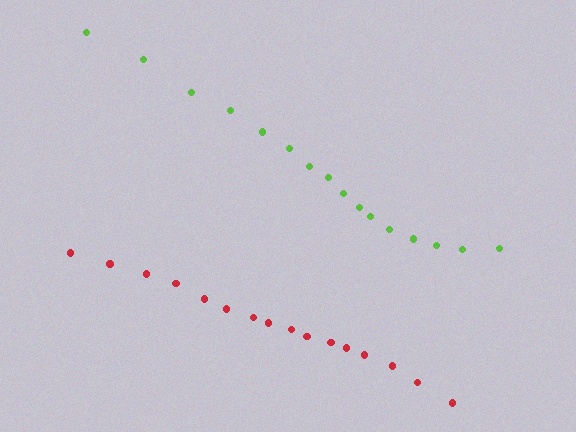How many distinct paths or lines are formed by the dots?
There are 2 distinct paths.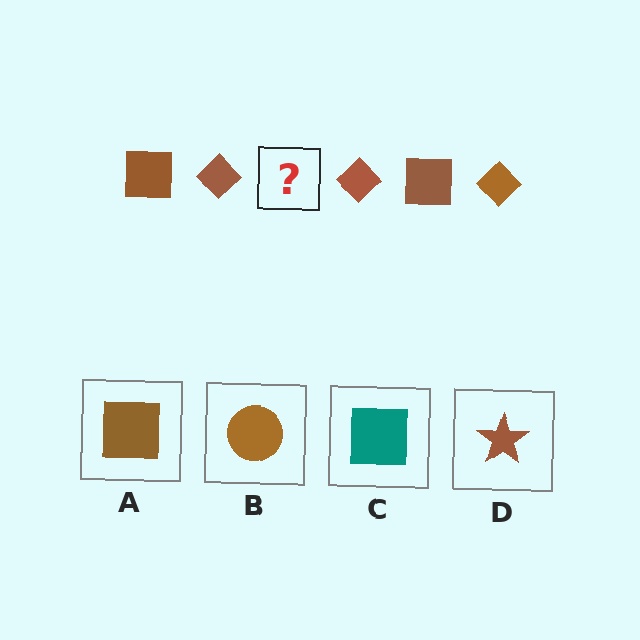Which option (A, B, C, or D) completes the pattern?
A.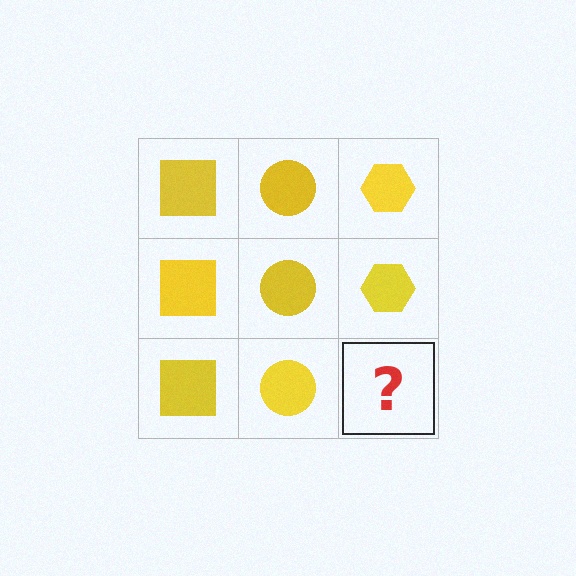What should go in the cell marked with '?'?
The missing cell should contain a yellow hexagon.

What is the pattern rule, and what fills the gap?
The rule is that each column has a consistent shape. The gap should be filled with a yellow hexagon.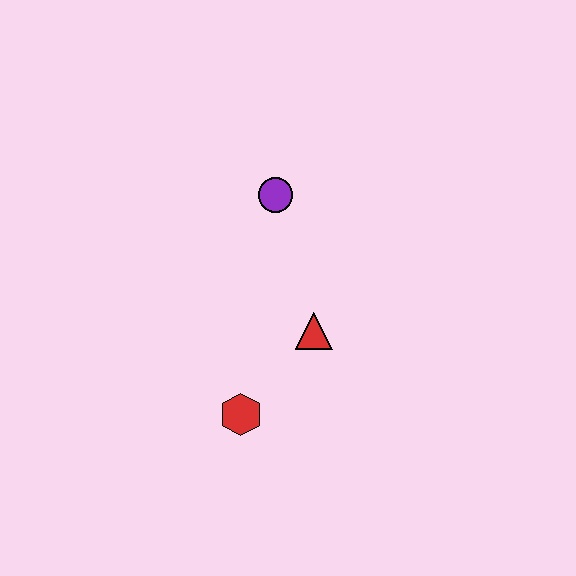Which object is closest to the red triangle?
The red hexagon is closest to the red triangle.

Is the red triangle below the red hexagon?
No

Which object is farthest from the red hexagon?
The purple circle is farthest from the red hexagon.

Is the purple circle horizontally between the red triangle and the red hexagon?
Yes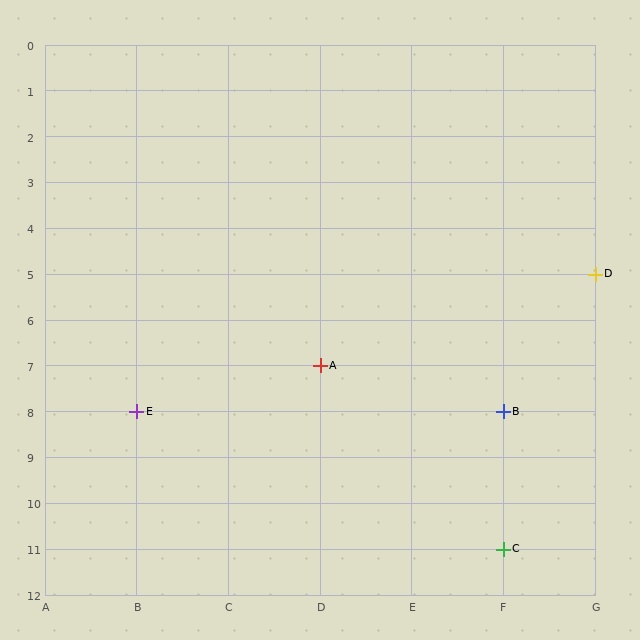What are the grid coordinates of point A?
Point A is at grid coordinates (D, 7).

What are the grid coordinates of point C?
Point C is at grid coordinates (F, 11).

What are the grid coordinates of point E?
Point E is at grid coordinates (B, 8).